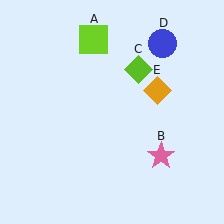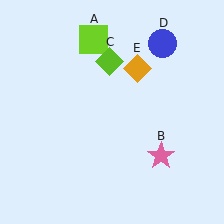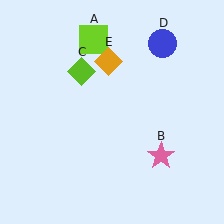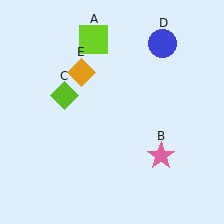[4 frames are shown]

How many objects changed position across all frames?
2 objects changed position: lime diamond (object C), orange diamond (object E).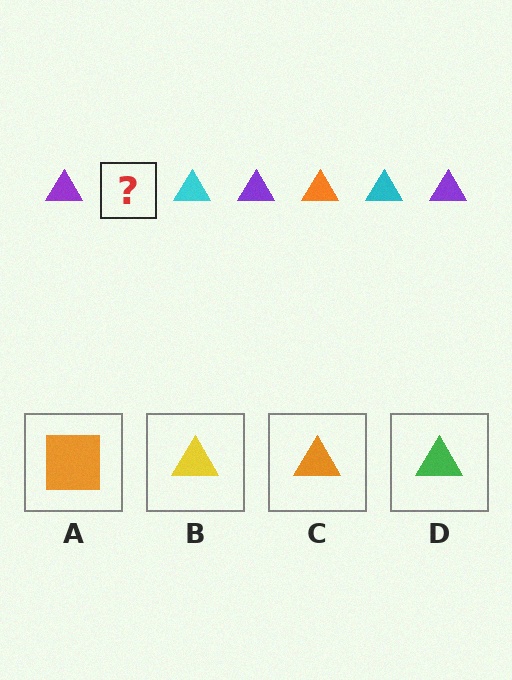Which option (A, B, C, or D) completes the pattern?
C.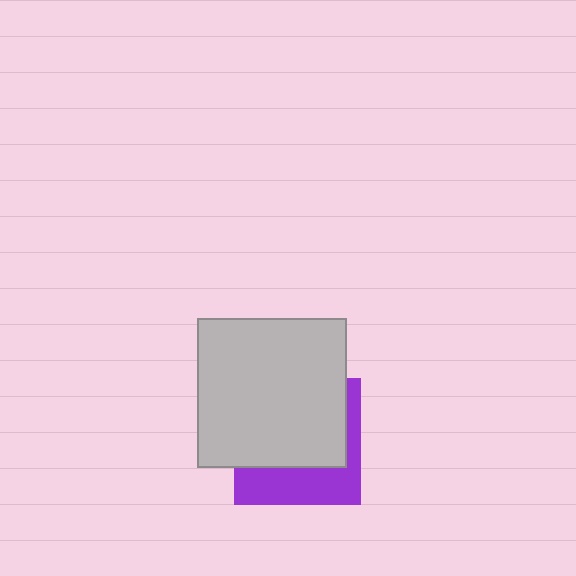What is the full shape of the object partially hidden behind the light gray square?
The partially hidden object is a purple square.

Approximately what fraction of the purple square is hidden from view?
Roughly 63% of the purple square is hidden behind the light gray square.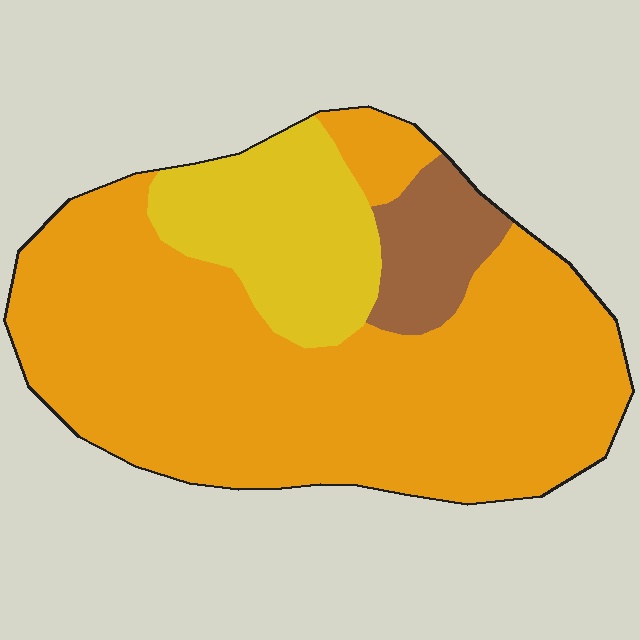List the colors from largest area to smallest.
From largest to smallest: orange, yellow, brown.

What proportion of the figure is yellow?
Yellow takes up less than a quarter of the figure.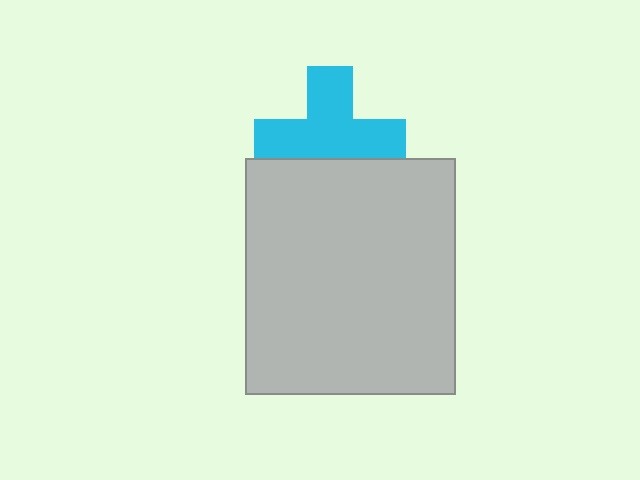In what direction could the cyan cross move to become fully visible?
The cyan cross could move up. That would shift it out from behind the light gray rectangle entirely.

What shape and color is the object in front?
The object in front is a light gray rectangle.